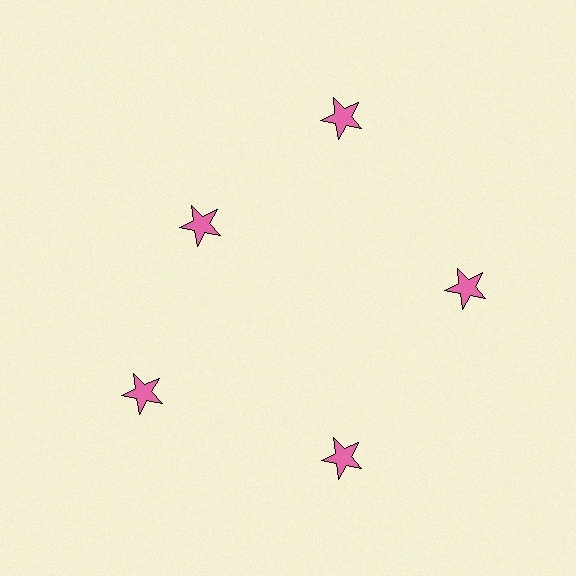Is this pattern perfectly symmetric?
No. The 5 pink stars are arranged in a ring, but one element near the 10 o'clock position is pulled inward toward the center, breaking the 5-fold rotational symmetry.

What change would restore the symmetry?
The symmetry would be restored by moving it outward, back onto the ring so that all 5 stars sit at equal angles and equal distance from the center.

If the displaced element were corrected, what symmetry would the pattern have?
It would have 5-fold rotational symmetry — the pattern would map onto itself every 72 degrees.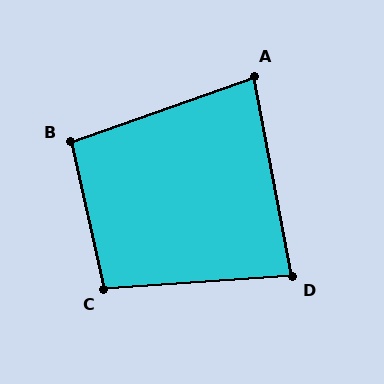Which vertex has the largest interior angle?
C, at approximately 99 degrees.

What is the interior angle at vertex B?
Approximately 97 degrees (obtuse).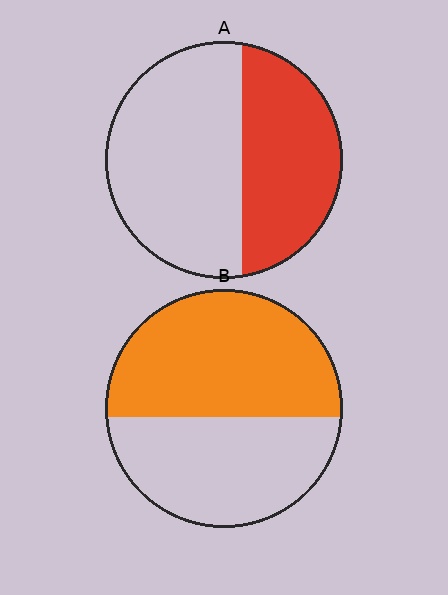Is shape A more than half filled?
No.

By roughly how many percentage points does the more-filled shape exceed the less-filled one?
By roughly 15 percentage points (B over A).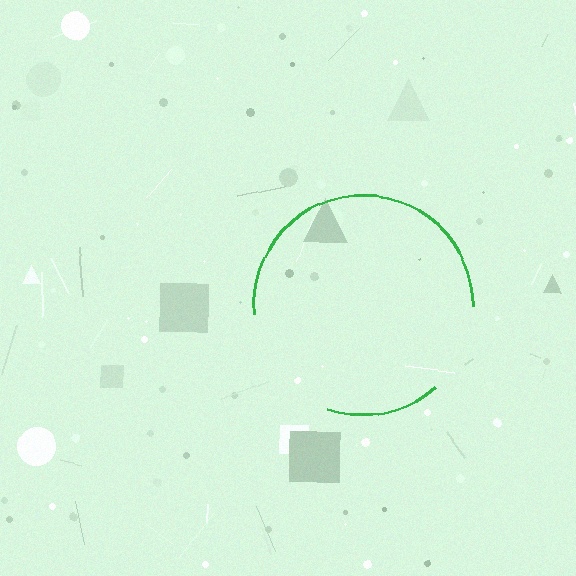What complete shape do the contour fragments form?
The contour fragments form a circle.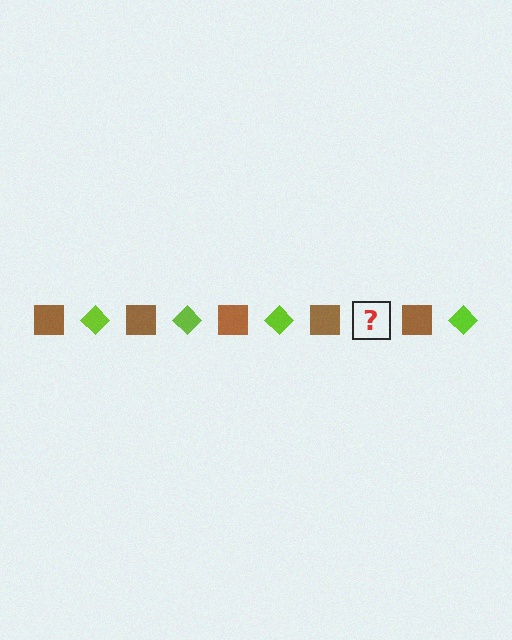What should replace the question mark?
The question mark should be replaced with a lime diamond.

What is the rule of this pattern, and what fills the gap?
The rule is that the pattern alternates between brown square and lime diamond. The gap should be filled with a lime diamond.